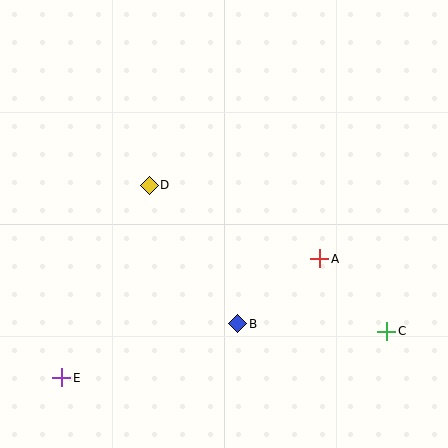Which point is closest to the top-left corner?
Point D is closest to the top-left corner.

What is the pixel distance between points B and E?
The distance between B and E is 184 pixels.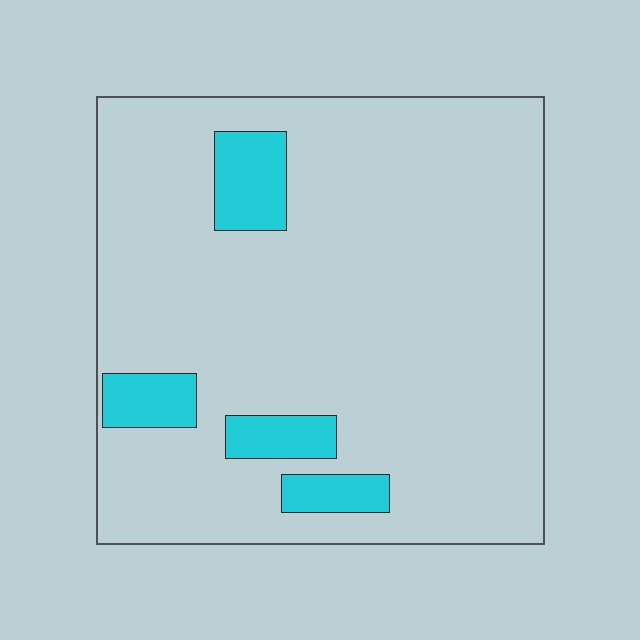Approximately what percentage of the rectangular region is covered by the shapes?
Approximately 10%.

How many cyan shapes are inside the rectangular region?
4.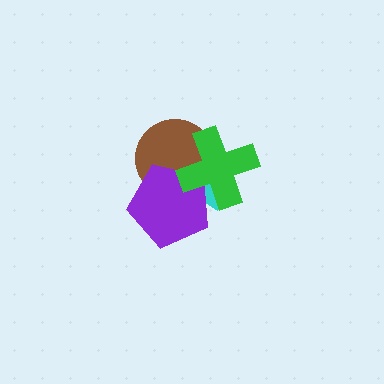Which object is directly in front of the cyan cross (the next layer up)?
The brown circle is directly in front of the cyan cross.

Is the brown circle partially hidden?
Yes, it is partially covered by another shape.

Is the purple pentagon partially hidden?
Yes, it is partially covered by another shape.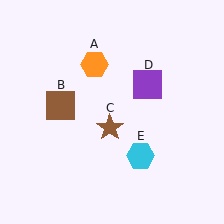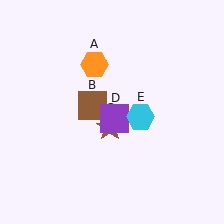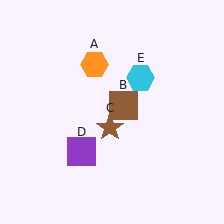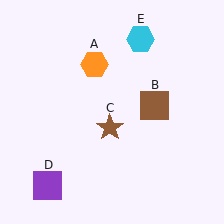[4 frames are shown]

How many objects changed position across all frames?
3 objects changed position: brown square (object B), purple square (object D), cyan hexagon (object E).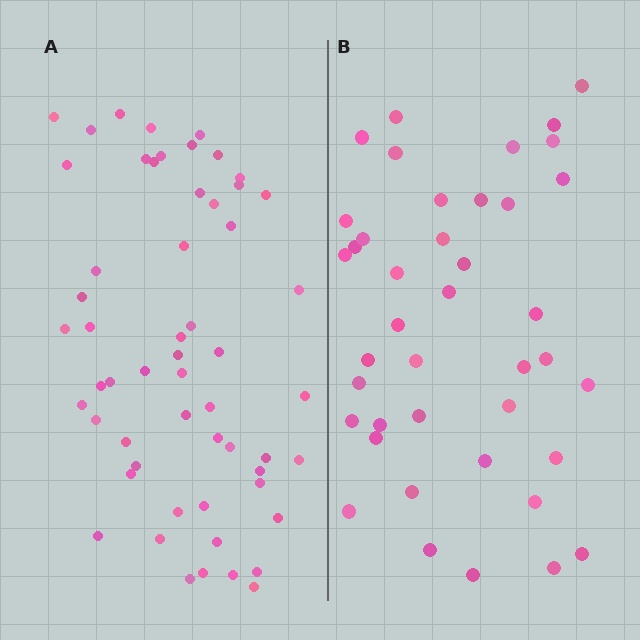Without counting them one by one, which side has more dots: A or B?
Region A (the left region) has more dots.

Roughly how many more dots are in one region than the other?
Region A has approximately 15 more dots than region B.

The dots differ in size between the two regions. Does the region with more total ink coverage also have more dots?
No. Region B has more total ink coverage because its dots are larger, but region A actually contains more individual dots. Total area can be misleading — the number of items is what matters here.